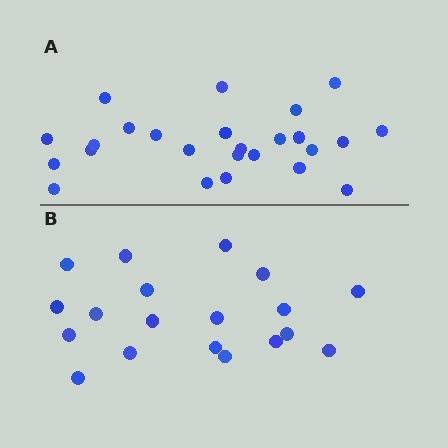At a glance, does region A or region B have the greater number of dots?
Region A (the top region) has more dots.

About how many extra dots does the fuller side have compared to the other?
Region A has about 6 more dots than region B.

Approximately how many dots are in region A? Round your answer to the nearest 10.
About 20 dots. (The exact count is 25, which rounds to 20.)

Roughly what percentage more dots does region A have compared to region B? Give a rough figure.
About 30% more.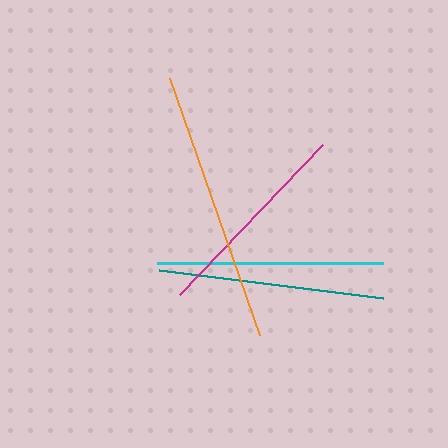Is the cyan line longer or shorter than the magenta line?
The cyan line is longer than the magenta line.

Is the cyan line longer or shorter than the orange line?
The orange line is longer than the cyan line.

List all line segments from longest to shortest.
From longest to shortest: orange, cyan, teal, magenta.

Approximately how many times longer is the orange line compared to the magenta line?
The orange line is approximately 1.3 times the length of the magenta line.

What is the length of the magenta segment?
The magenta segment is approximately 207 pixels long.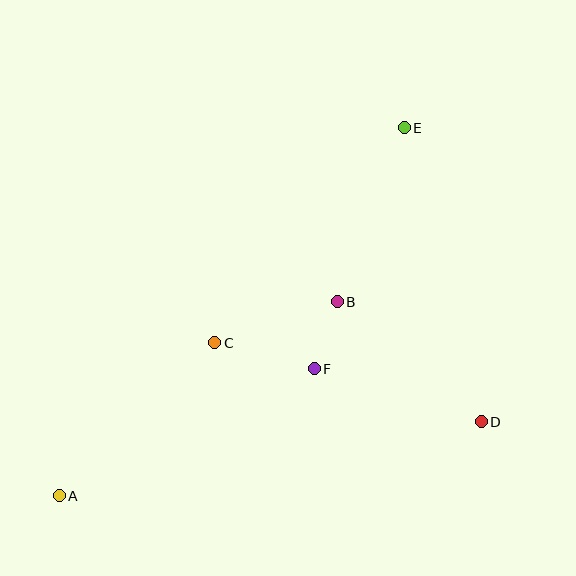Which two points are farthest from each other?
Points A and E are farthest from each other.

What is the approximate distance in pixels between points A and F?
The distance between A and F is approximately 285 pixels.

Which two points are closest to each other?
Points B and F are closest to each other.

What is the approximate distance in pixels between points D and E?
The distance between D and E is approximately 304 pixels.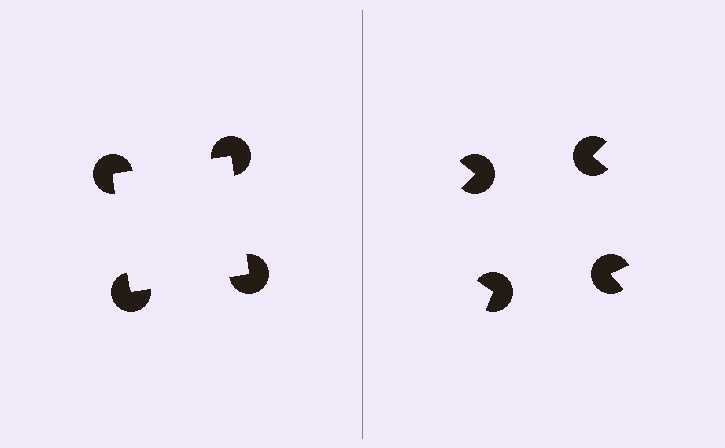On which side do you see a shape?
An illusory square appears on the left side. On the right side the wedge cuts are rotated, so no coherent shape forms.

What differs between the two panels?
The pac-man discs are positioned identically on both sides; only the wedge orientations differ. On the left they align to a square; on the right they are misaligned.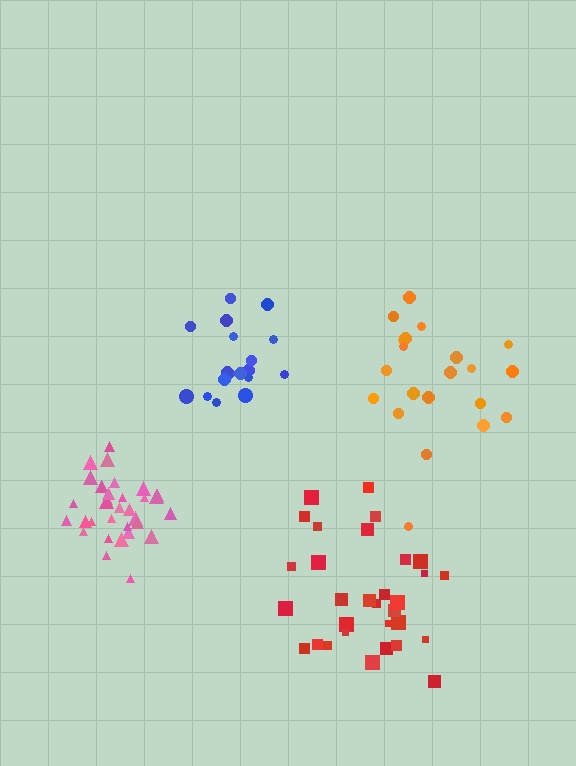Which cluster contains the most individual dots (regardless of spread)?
Pink (33).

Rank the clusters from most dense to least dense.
pink, blue, red, orange.